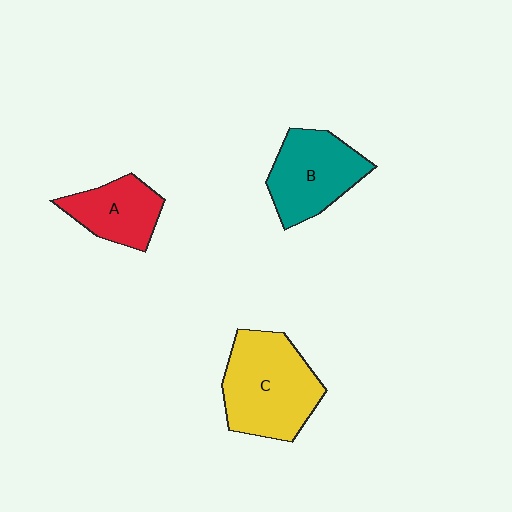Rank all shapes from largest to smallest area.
From largest to smallest: C (yellow), B (teal), A (red).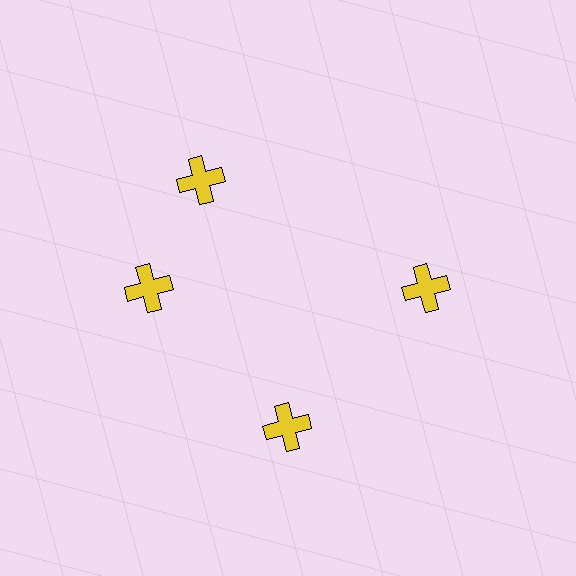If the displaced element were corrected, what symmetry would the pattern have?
It would have 4-fold rotational symmetry — the pattern would map onto itself every 90 degrees.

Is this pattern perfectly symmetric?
No. The 4 yellow crosses are arranged in a ring, but one element near the 12 o'clock position is rotated out of alignment along the ring, breaking the 4-fold rotational symmetry.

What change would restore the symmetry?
The symmetry would be restored by rotating it back into even spacing with its neighbors so that all 4 crosses sit at equal angles and equal distance from the center.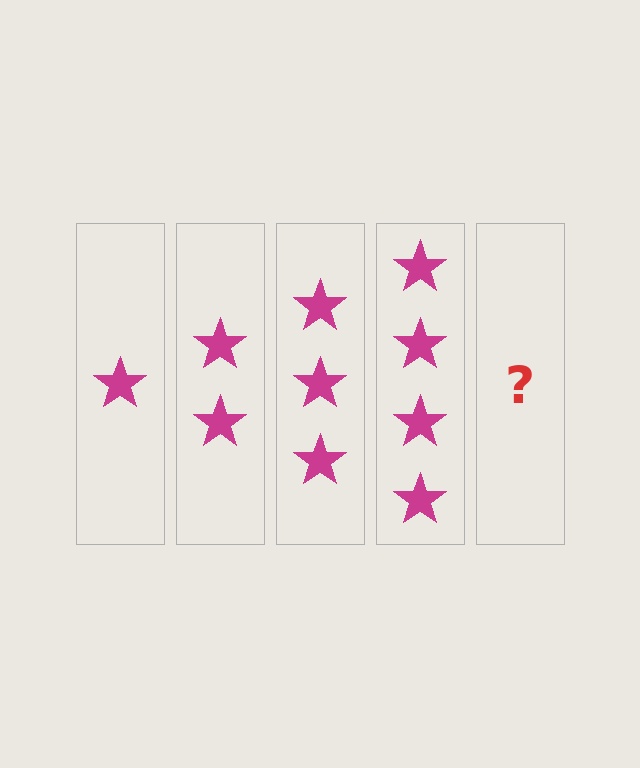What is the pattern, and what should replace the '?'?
The pattern is that each step adds one more star. The '?' should be 5 stars.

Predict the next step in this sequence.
The next step is 5 stars.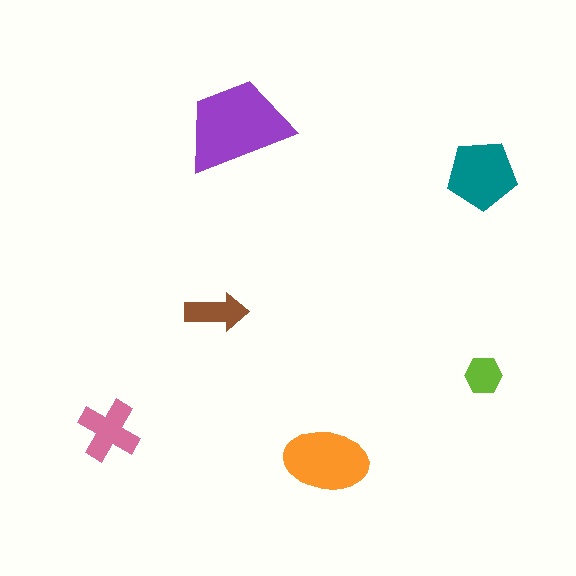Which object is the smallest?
The lime hexagon.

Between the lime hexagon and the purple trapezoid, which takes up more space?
The purple trapezoid.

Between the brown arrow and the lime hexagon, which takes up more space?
The brown arrow.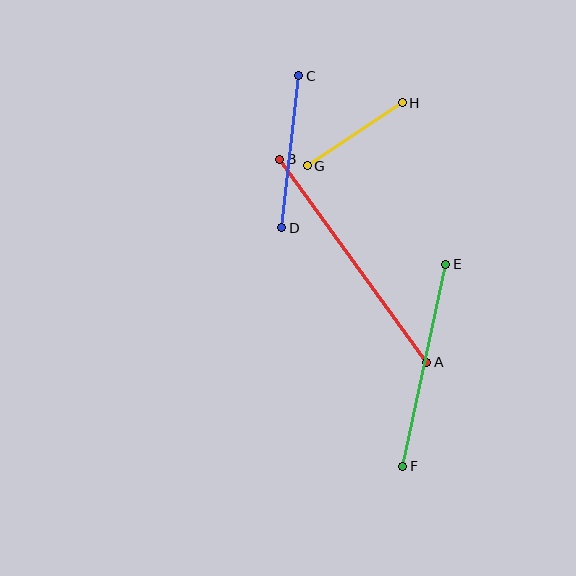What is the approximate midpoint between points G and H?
The midpoint is at approximately (355, 134) pixels.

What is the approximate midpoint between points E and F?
The midpoint is at approximately (424, 365) pixels.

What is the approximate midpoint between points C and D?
The midpoint is at approximately (290, 152) pixels.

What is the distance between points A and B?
The distance is approximately 250 pixels.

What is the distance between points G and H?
The distance is approximately 114 pixels.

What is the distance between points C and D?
The distance is approximately 153 pixels.